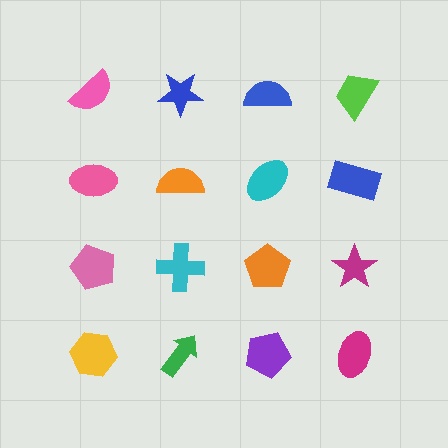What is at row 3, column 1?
A pink pentagon.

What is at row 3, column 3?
An orange pentagon.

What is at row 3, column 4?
A magenta star.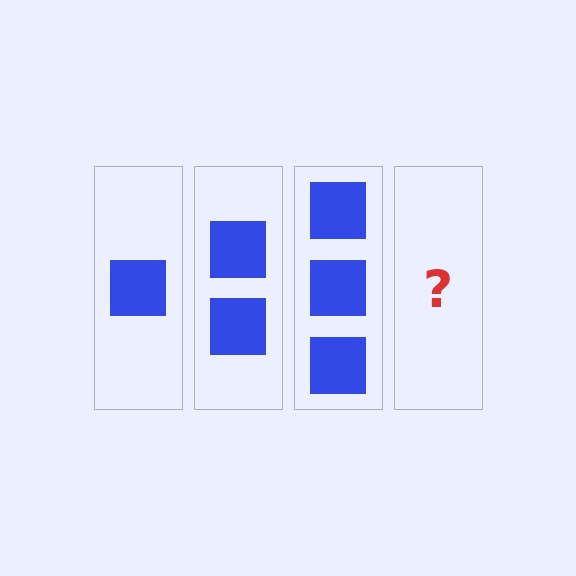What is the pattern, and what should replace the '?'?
The pattern is that each step adds one more square. The '?' should be 4 squares.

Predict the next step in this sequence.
The next step is 4 squares.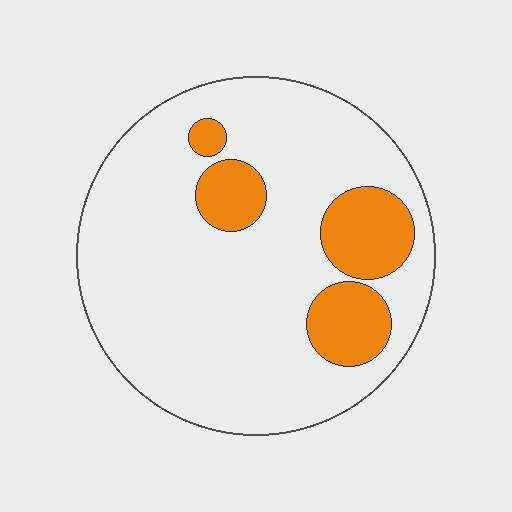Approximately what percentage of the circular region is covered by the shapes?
Approximately 20%.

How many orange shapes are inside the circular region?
4.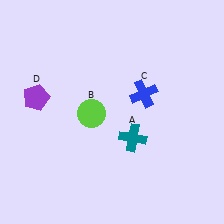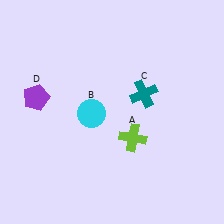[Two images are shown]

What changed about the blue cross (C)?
In Image 1, C is blue. In Image 2, it changed to teal.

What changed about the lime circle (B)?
In Image 1, B is lime. In Image 2, it changed to cyan.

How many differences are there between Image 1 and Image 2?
There are 3 differences between the two images.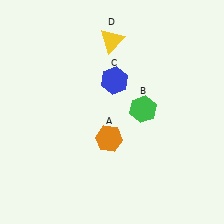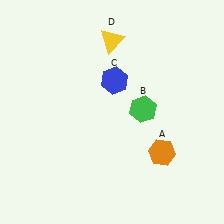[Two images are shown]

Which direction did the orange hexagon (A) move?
The orange hexagon (A) moved right.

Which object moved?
The orange hexagon (A) moved right.